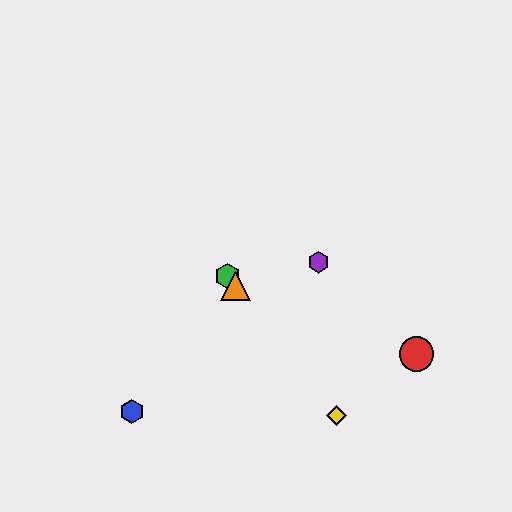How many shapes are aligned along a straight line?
3 shapes (the green hexagon, the yellow diamond, the orange triangle) are aligned along a straight line.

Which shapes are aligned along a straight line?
The green hexagon, the yellow diamond, the orange triangle are aligned along a straight line.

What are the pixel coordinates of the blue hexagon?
The blue hexagon is at (132, 412).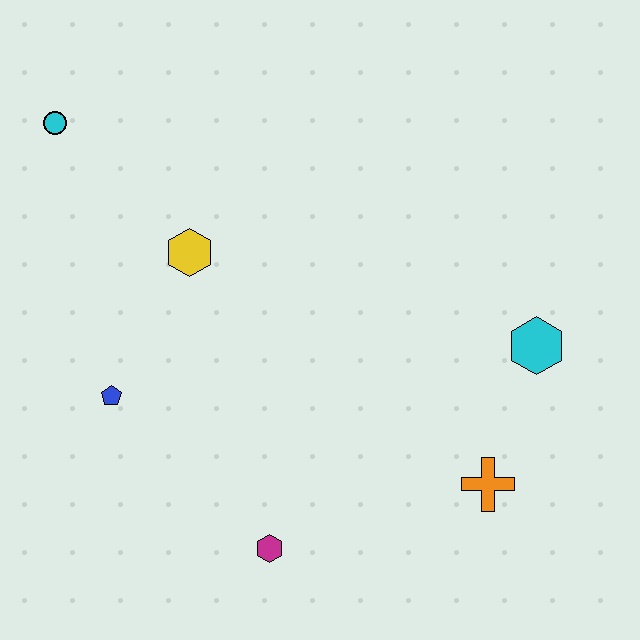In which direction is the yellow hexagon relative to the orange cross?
The yellow hexagon is to the left of the orange cross.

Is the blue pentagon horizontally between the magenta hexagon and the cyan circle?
Yes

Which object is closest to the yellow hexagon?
The blue pentagon is closest to the yellow hexagon.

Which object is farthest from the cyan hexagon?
The cyan circle is farthest from the cyan hexagon.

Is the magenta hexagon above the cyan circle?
No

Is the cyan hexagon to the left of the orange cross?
No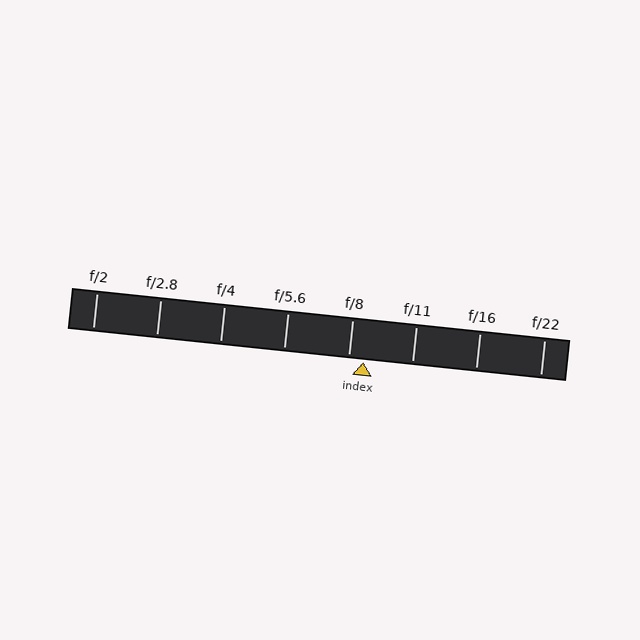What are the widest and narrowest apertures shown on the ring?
The widest aperture shown is f/2 and the narrowest is f/22.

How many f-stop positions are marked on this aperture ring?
There are 8 f-stop positions marked.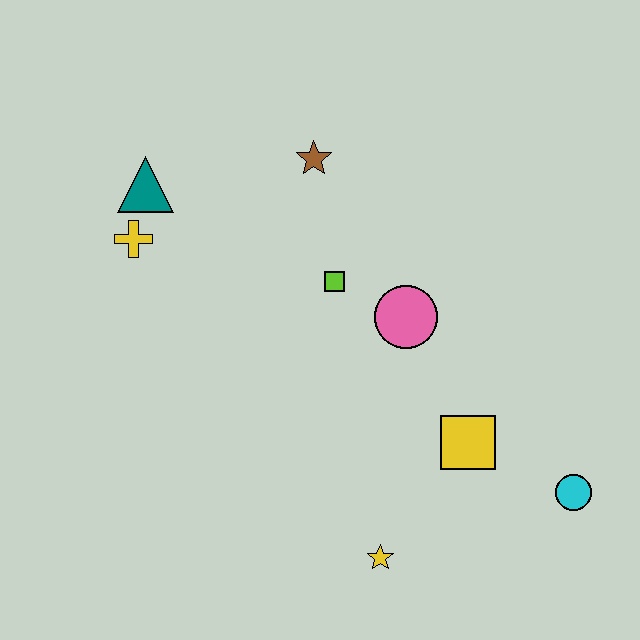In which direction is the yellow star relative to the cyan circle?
The yellow star is to the left of the cyan circle.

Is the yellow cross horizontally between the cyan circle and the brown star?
No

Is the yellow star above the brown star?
No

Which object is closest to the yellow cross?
The teal triangle is closest to the yellow cross.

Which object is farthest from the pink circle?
The teal triangle is farthest from the pink circle.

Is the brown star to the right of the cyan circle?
No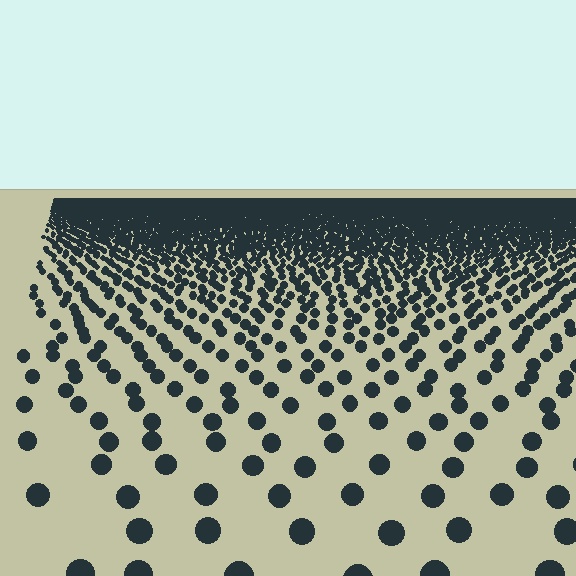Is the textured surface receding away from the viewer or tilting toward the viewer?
The surface is receding away from the viewer. Texture elements get smaller and denser toward the top.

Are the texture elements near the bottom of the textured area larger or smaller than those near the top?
Larger. Near the bottom, elements are closer to the viewer and appear at a bigger on-screen size.